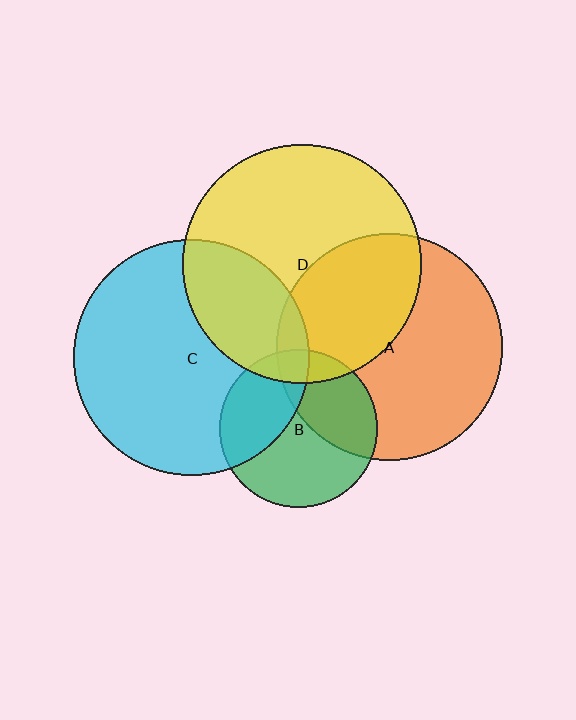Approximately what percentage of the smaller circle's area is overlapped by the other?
Approximately 30%.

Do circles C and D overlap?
Yes.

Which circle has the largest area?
Circle D (yellow).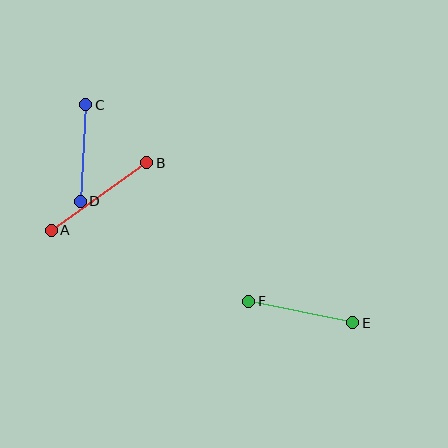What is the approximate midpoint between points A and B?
The midpoint is at approximately (99, 197) pixels.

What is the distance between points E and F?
The distance is approximately 106 pixels.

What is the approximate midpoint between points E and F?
The midpoint is at approximately (301, 312) pixels.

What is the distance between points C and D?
The distance is approximately 97 pixels.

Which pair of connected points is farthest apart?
Points A and B are farthest apart.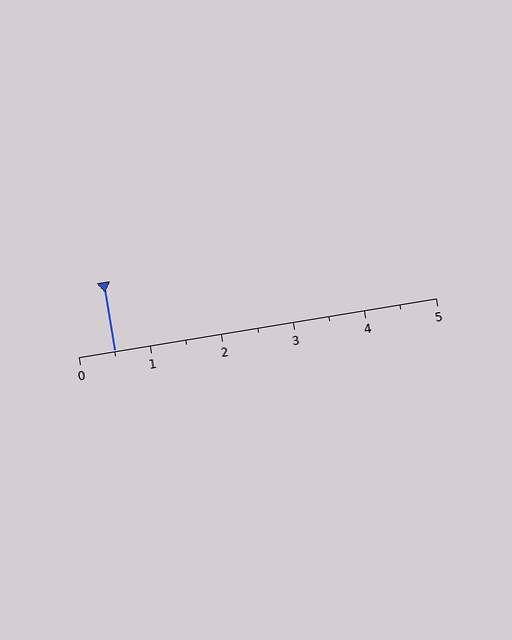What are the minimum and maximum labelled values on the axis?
The axis runs from 0 to 5.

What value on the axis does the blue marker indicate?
The marker indicates approximately 0.5.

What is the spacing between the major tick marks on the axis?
The major ticks are spaced 1 apart.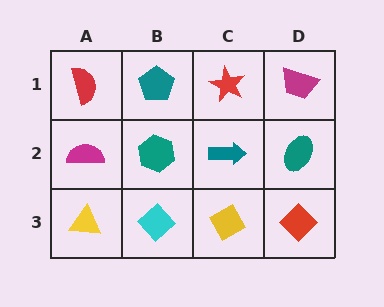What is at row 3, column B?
A cyan diamond.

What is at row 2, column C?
A teal arrow.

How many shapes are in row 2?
4 shapes.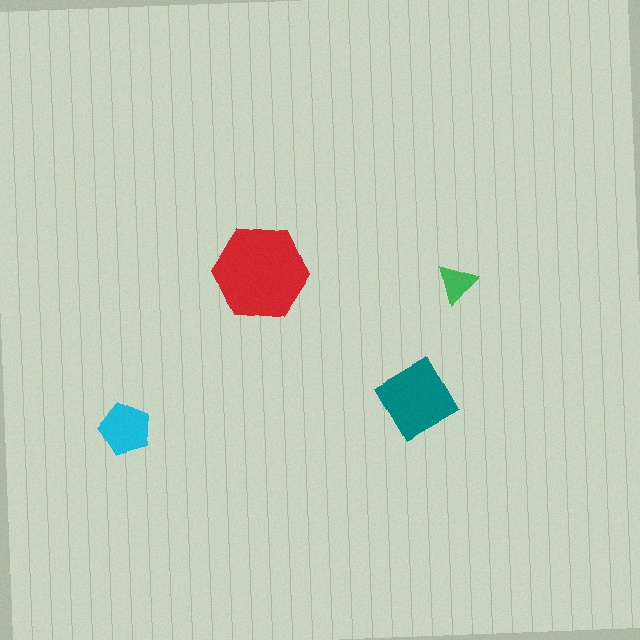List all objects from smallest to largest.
The green triangle, the cyan pentagon, the teal square, the red hexagon.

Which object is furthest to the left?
The cyan pentagon is leftmost.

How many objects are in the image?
There are 4 objects in the image.